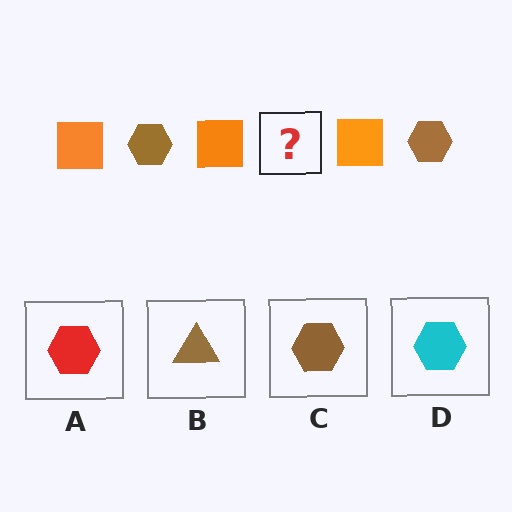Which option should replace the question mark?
Option C.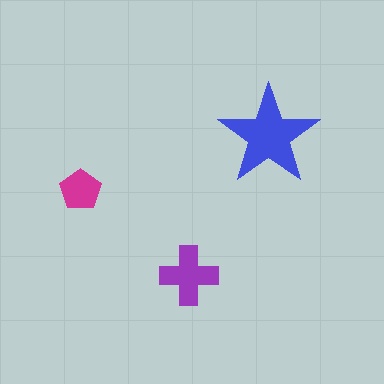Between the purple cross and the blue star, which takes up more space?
The blue star.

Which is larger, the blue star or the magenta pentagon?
The blue star.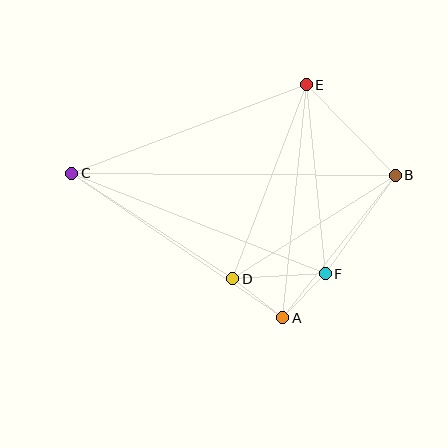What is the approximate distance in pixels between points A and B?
The distance between A and B is approximately 182 pixels.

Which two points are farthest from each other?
Points B and C are farthest from each other.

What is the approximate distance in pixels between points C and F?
The distance between C and F is approximately 273 pixels.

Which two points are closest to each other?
Points A and F are closest to each other.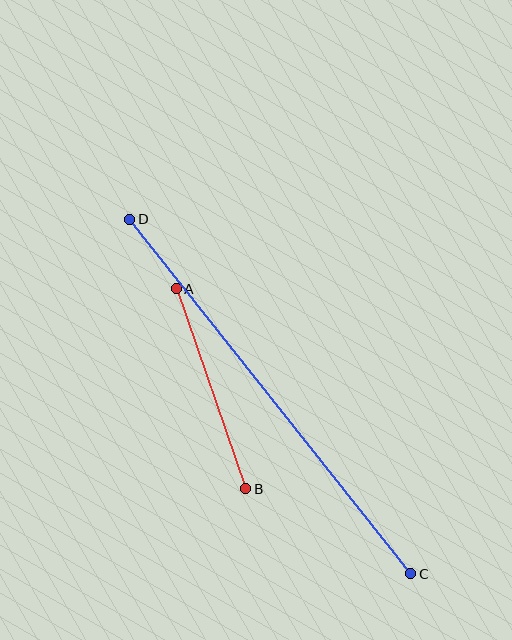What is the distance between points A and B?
The distance is approximately 212 pixels.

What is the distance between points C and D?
The distance is approximately 452 pixels.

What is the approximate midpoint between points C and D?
The midpoint is at approximately (270, 396) pixels.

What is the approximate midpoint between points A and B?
The midpoint is at approximately (211, 389) pixels.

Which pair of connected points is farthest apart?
Points C and D are farthest apart.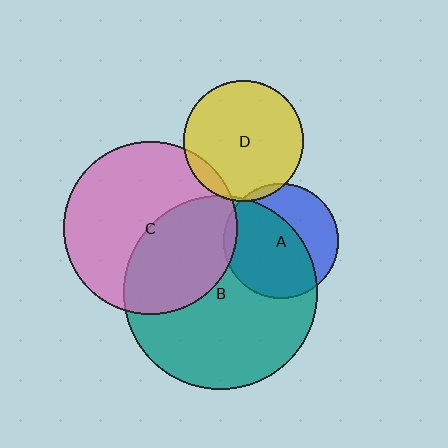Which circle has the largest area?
Circle B (teal).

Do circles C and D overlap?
Yes.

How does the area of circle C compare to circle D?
Approximately 2.1 times.